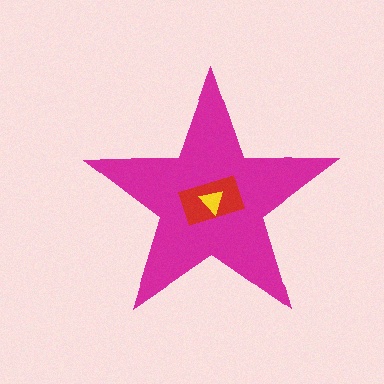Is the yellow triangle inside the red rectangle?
Yes.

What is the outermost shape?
The magenta star.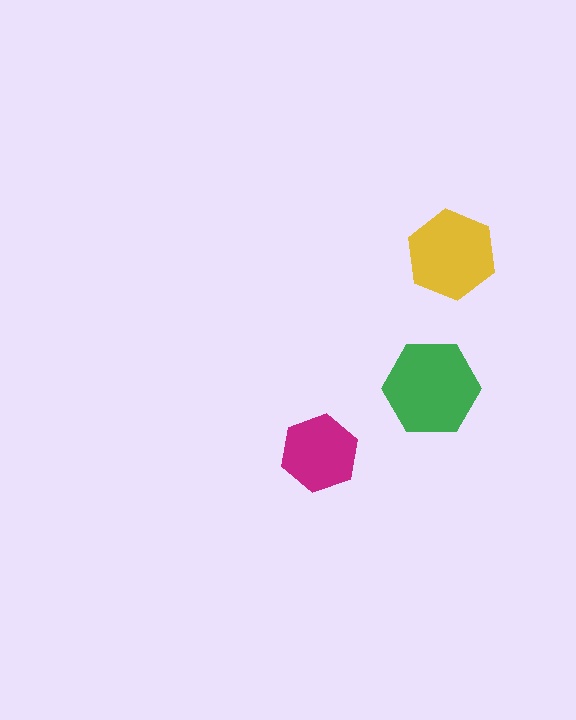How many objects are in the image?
There are 3 objects in the image.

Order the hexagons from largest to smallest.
the green one, the yellow one, the magenta one.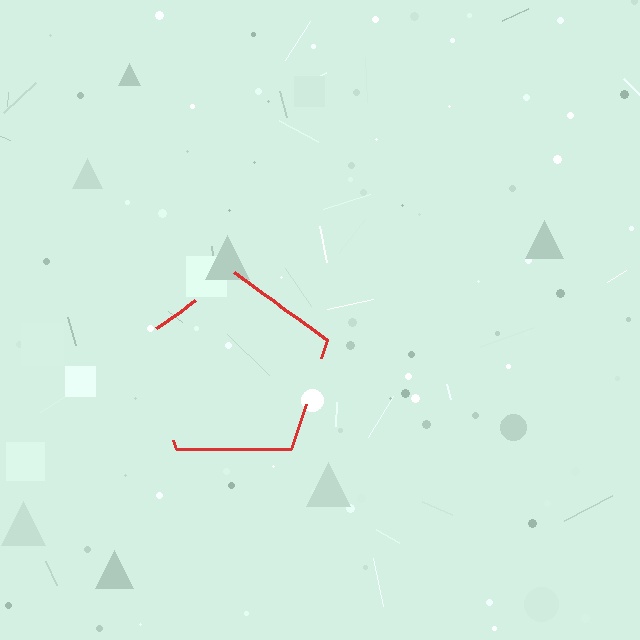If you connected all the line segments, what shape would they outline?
They would outline a pentagon.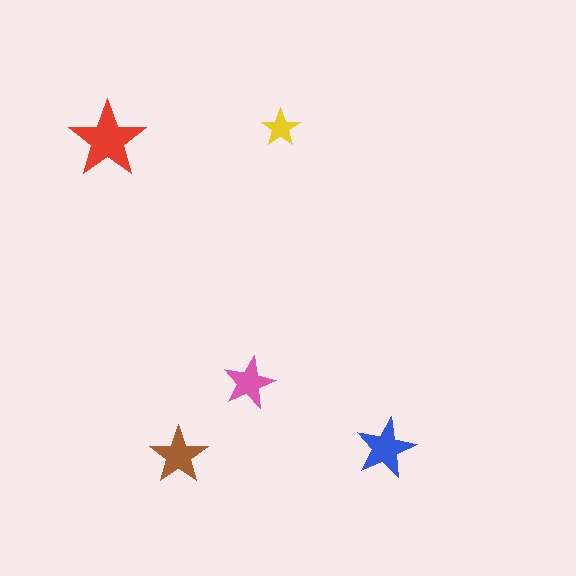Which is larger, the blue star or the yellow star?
The blue one.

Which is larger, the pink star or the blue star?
The blue one.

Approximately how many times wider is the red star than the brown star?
About 1.5 times wider.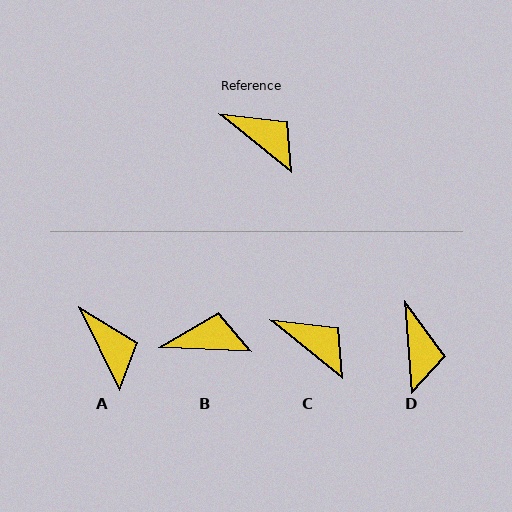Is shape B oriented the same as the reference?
No, it is off by about 36 degrees.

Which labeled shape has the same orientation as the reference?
C.